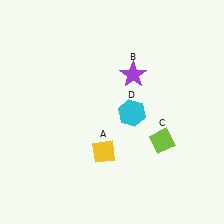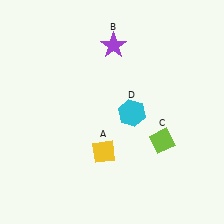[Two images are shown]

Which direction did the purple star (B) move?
The purple star (B) moved up.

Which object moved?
The purple star (B) moved up.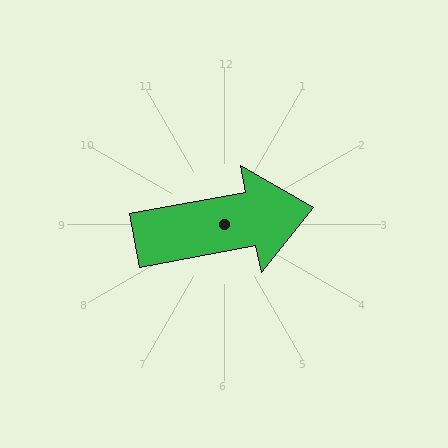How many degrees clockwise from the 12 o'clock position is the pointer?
Approximately 79 degrees.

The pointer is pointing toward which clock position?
Roughly 3 o'clock.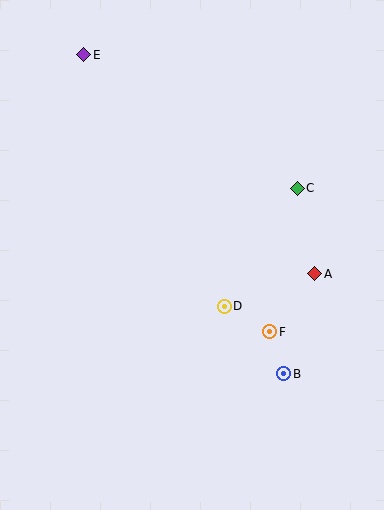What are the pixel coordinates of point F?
Point F is at (270, 332).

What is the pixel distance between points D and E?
The distance between D and E is 288 pixels.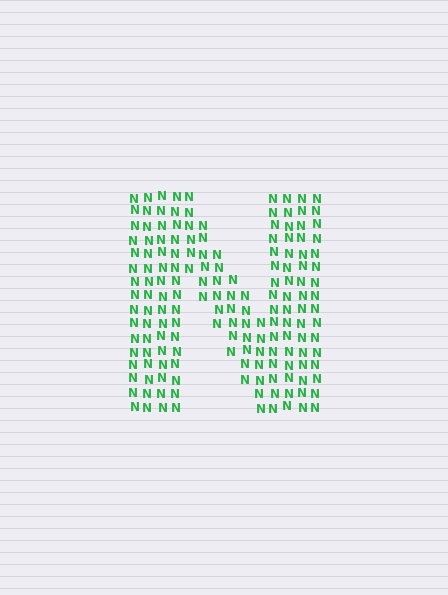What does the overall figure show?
The overall figure shows the letter N.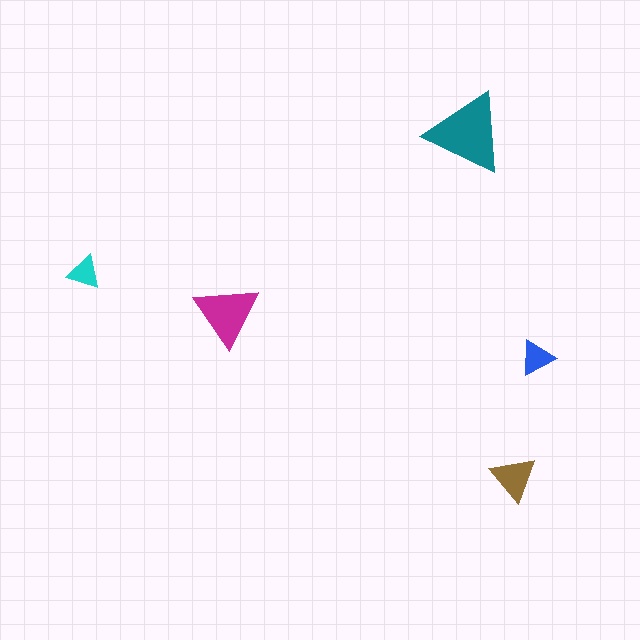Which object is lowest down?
The brown triangle is bottommost.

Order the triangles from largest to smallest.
the teal one, the magenta one, the brown one, the blue one, the cyan one.